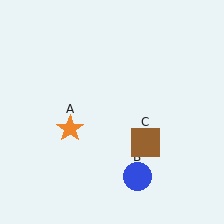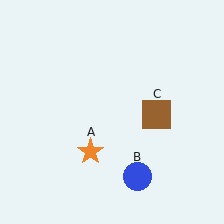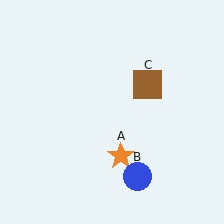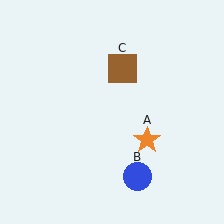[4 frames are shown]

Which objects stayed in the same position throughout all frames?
Blue circle (object B) remained stationary.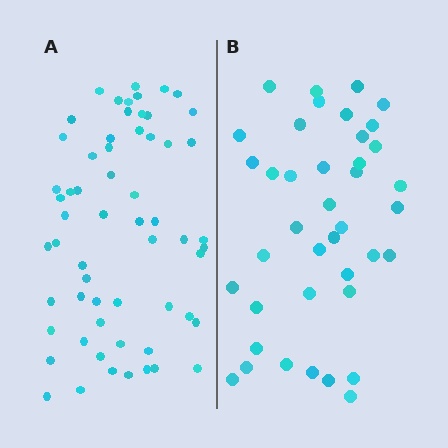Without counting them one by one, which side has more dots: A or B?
Region A (the left region) has more dots.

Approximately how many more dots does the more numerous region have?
Region A has approximately 20 more dots than region B.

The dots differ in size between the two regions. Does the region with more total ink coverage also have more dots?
No. Region B has more total ink coverage because its dots are larger, but region A actually contains more individual dots. Total area can be misleading — the number of items is what matters here.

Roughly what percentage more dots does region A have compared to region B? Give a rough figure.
About 50% more.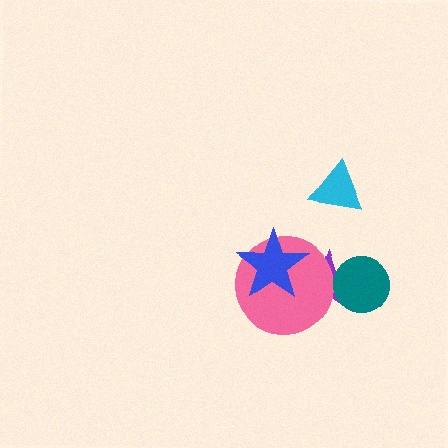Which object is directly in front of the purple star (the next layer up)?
The pink circle is directly in front of the purple star.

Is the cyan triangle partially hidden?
No, no other shape covers it.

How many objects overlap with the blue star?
2 objects overlap with the blue star.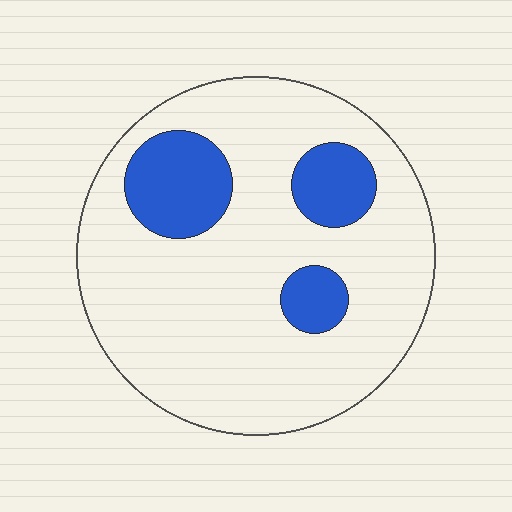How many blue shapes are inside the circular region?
3.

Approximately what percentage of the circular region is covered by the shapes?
Approximately 20%.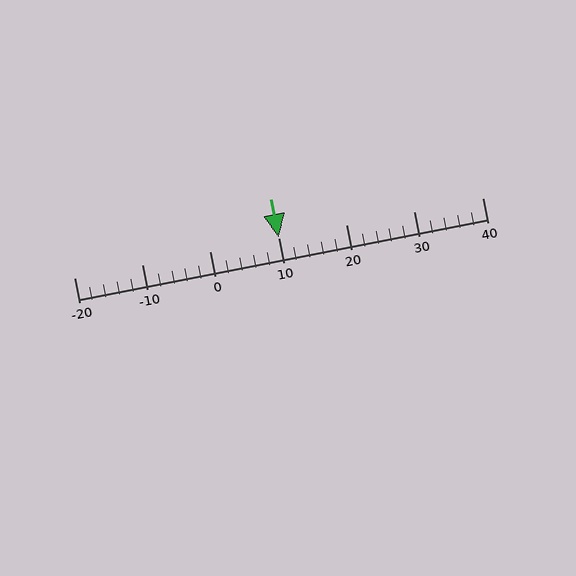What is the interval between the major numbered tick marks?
The major tick marks are spaced 10 units apart.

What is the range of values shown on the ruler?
The ruler shows values from -20 to 40.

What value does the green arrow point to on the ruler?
The green arrow points to approximately 10.